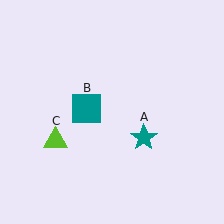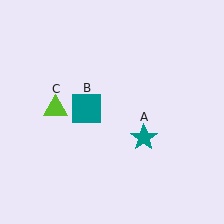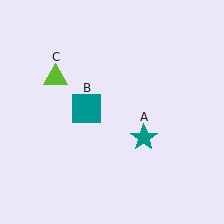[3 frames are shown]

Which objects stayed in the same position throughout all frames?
Teal star (object A) and teal square (object B) remained stationary.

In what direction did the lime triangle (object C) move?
The lime triangle (object C) moved up.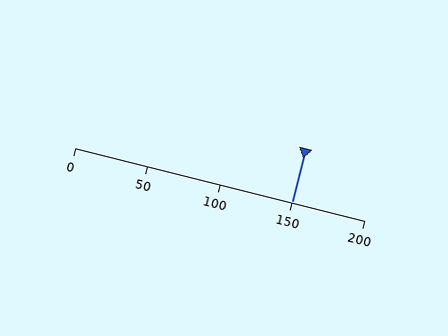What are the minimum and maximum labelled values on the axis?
The axis runs from 0 to 200.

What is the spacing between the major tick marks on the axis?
The major ticks are spaced 50 apart.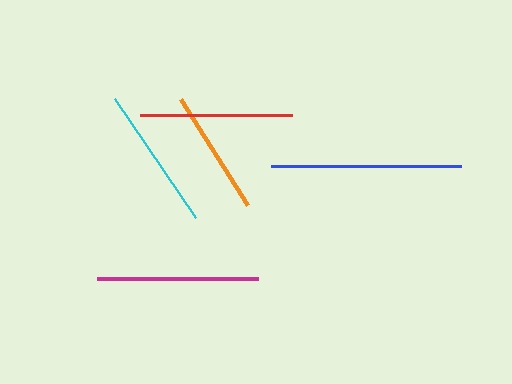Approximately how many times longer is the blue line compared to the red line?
The blue line is approximately 1.2 times the length of the red line.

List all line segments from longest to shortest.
From longest to shortest: blue, magenta, red, cyan, orange.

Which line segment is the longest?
The blue line is the longest at approximately 190 pixels.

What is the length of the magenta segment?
The magenta segment is approximately 161 pixels long.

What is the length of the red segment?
The red segment is approximately 153 pixels long.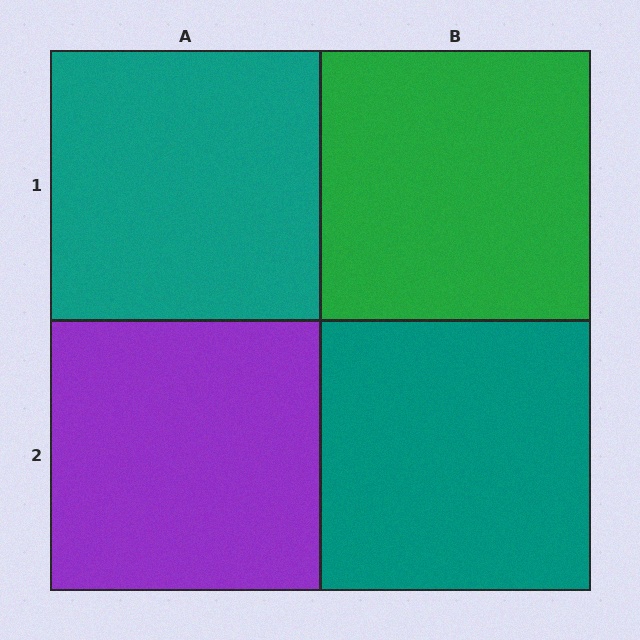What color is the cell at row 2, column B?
Teal.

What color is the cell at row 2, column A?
Purple.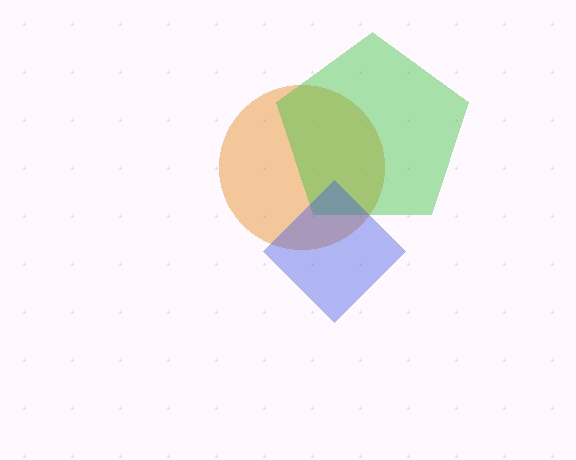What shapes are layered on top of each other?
The layered shapes are: an orange circle, a green pentagon, a blue diamond.